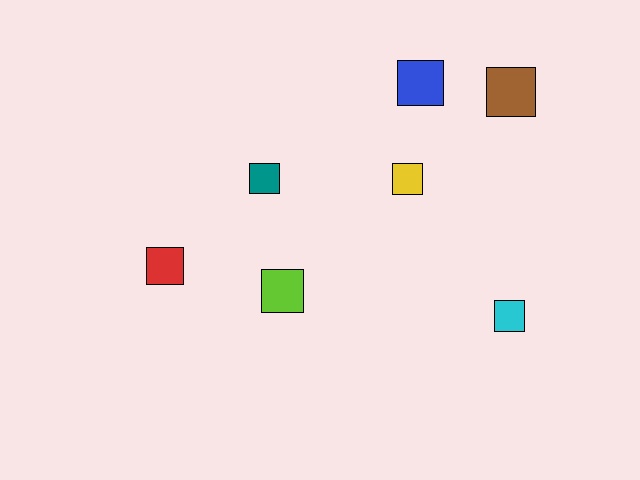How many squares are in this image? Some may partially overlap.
There are 7 squares.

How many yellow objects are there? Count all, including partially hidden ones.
There is 1 yellow object.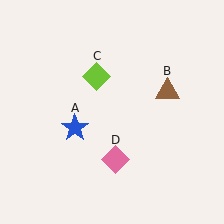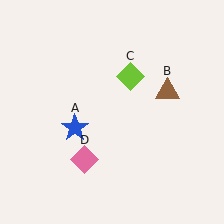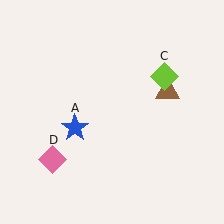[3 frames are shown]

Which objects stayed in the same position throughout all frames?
Blue star (object A) and brown triangle (object B) remained stationary.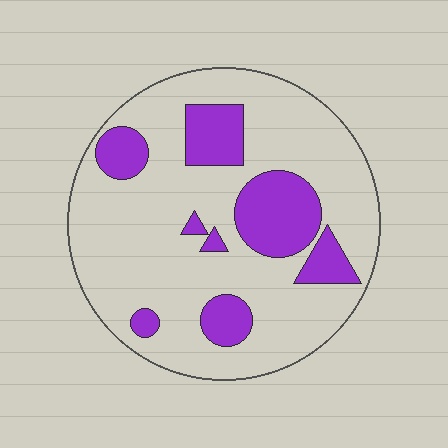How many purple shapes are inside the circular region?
8.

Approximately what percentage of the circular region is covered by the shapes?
Approximately 25%.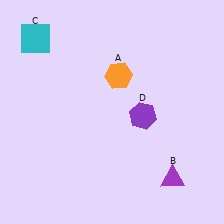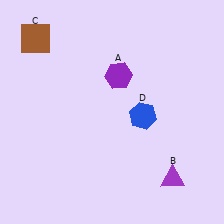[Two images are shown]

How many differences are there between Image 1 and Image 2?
There are 3 differences between the two images.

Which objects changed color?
A changed from orange to purple. C changed from cyan to brown. D changed from purple to blue.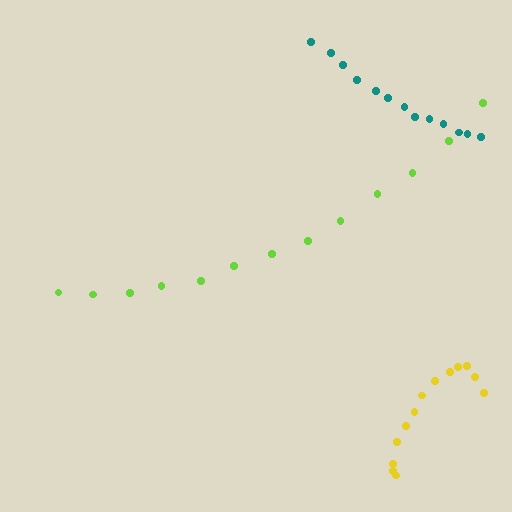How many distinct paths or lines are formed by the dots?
There are 3 distinct paths.